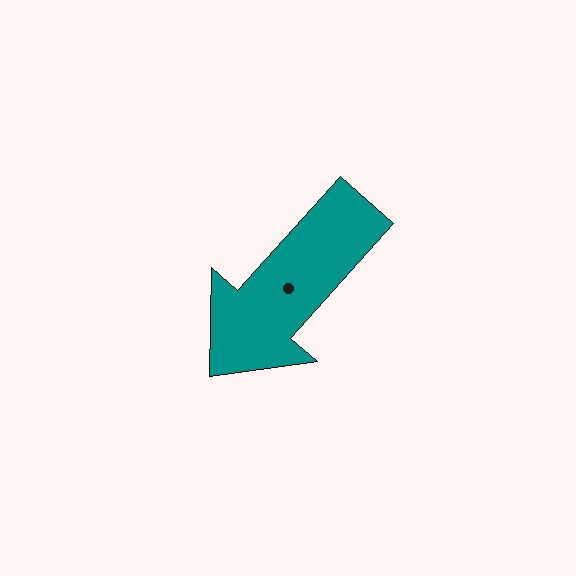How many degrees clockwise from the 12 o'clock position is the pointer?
Approximately 222 degrees.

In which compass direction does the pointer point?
Southwest.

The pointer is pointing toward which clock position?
Roughly 7 o'clock.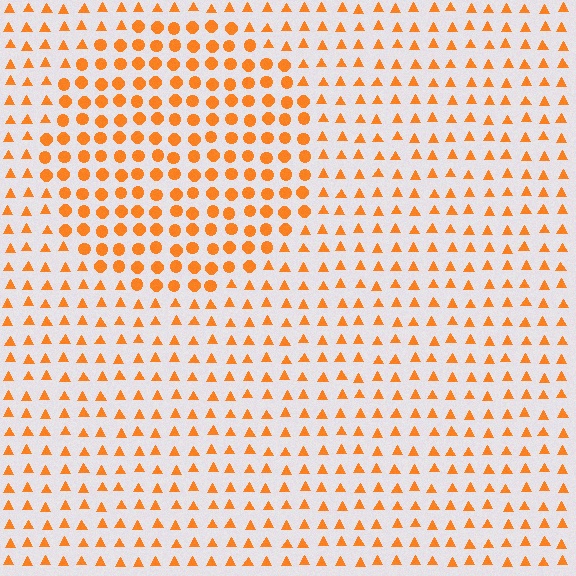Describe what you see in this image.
The image is filled with small orange elements arranged in a uniform grid. A circle-shaped region contains circles, while the surrounding area contains triangles. The boundary is defined purely by the change in element shape.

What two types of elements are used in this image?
The image uses circles inside the circle region and triangles outside it.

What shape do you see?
I see a circle.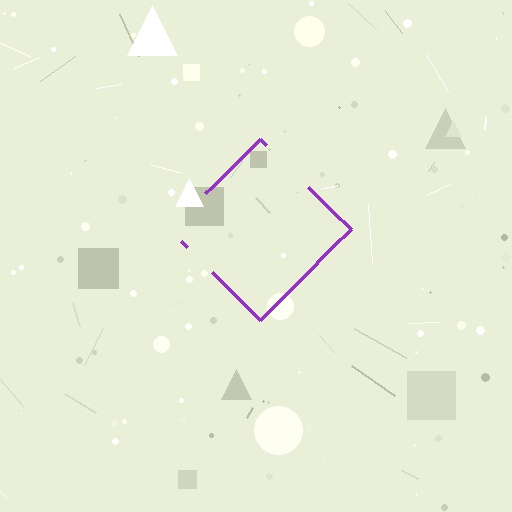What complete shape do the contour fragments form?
The contour fragments form a diamond.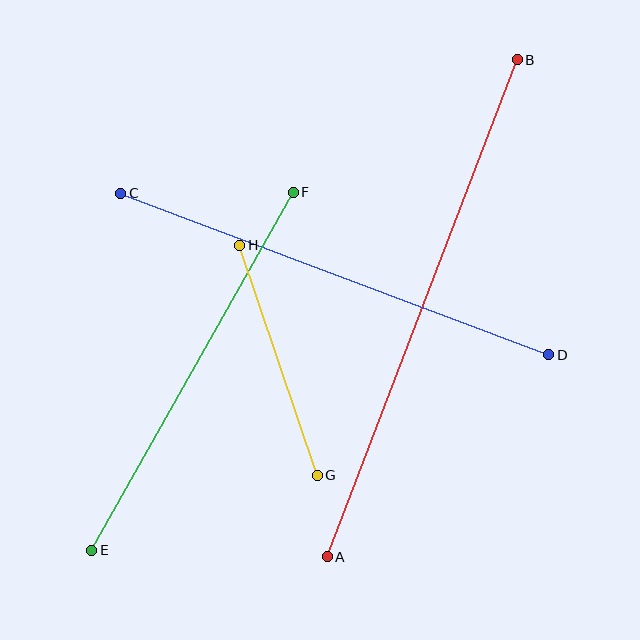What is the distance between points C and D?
The distance is approximately 457 pixels.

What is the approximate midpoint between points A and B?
The midpoint is at approximately (422, 308) pixels.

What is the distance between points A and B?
The distance is approximately 532 pixels.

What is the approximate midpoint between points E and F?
The midpoint is at approximately (192, 371) pixels.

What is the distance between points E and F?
The distance is approximately 411 pixels.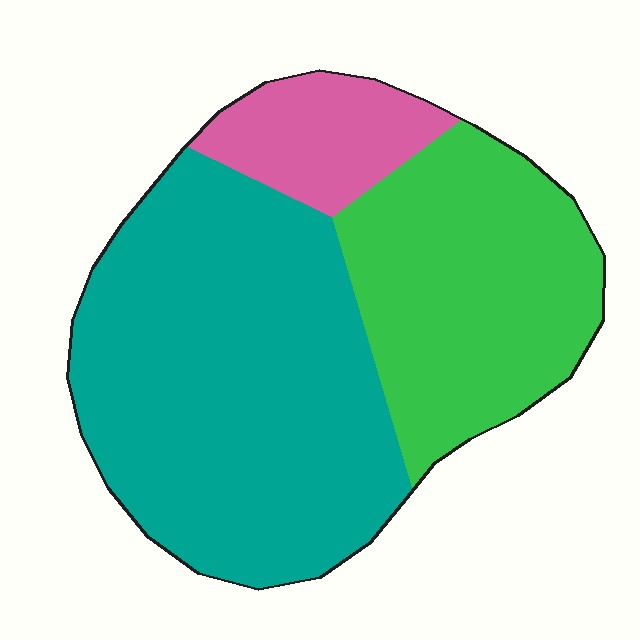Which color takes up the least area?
Pink, at roughly 10%.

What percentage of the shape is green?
Green covers around 35% of the shape.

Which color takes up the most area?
Teal, at roughly 55%.